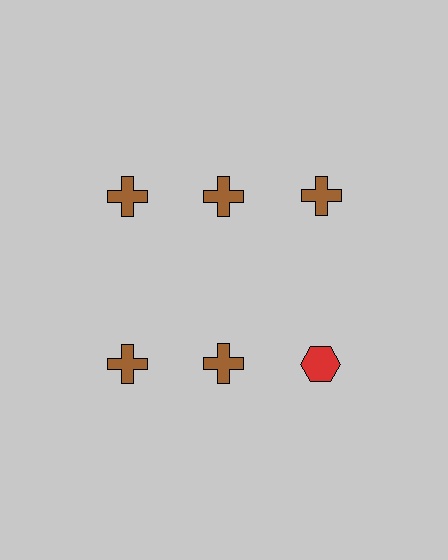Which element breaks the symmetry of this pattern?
The red hexagon in the second row, center column breaks the symmetry. All other shapes are brown crosses.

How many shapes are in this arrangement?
There are 6 shapes arranged in a grid pattern.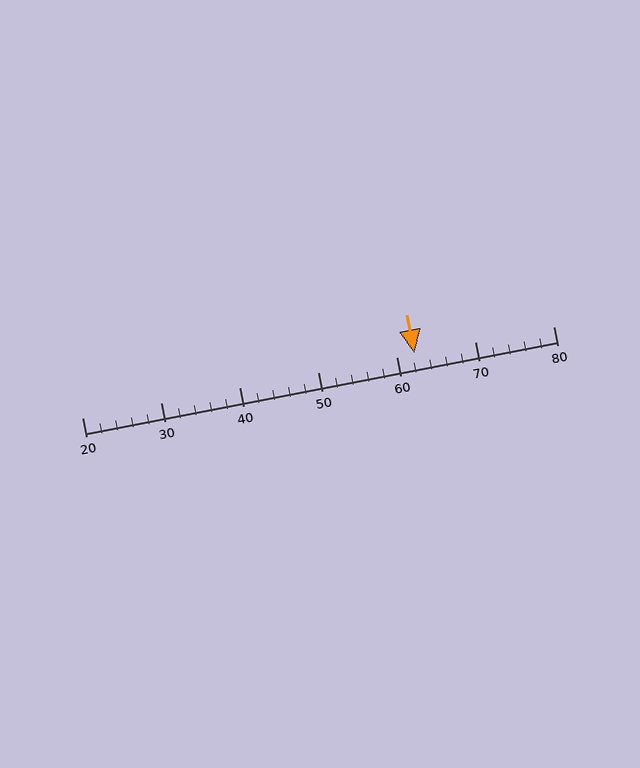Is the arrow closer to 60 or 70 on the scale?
The arrow is closer to 60.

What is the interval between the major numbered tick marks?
The major tick marks are spaced 10 units apart.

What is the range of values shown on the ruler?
The ruler shows values from 20 to 80.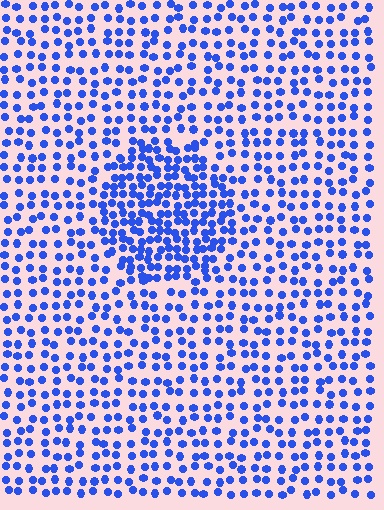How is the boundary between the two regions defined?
The boundary is defined by a change in element density (approximately 1.9x ratio). All elements are the same color, size, and shape.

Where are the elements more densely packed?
The elements are more densely packed inside the circle boundary.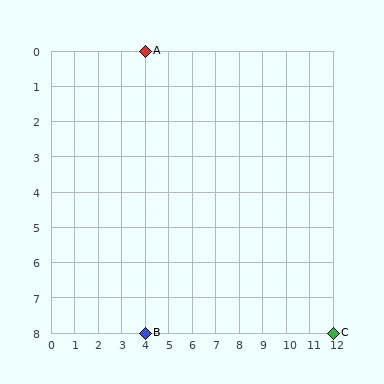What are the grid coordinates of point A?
Point A is at grid coordinates (4, 0).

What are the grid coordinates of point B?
Point B is at grid coordinates (4, 8).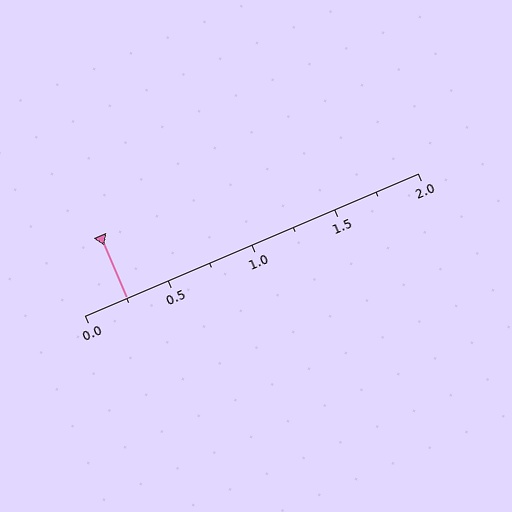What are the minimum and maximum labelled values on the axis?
The axis runs from 0.0 to 2.0.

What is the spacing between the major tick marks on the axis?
The major ticks are spaced 0.5 apart.